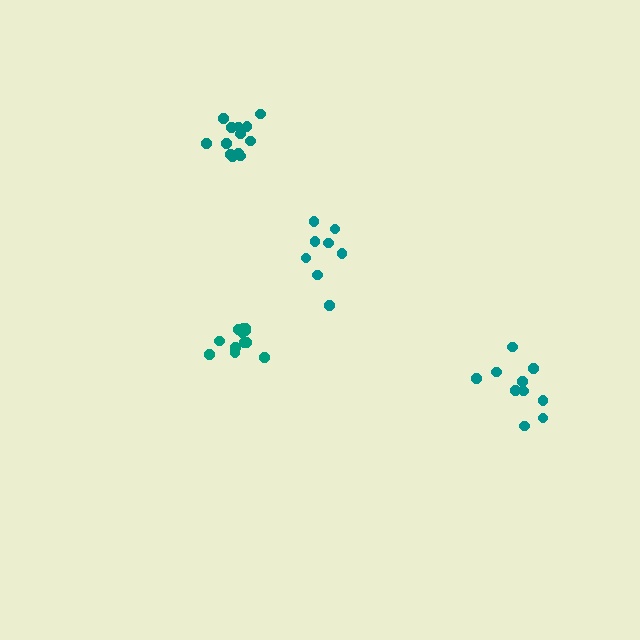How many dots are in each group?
Group 1: 12 dots, Group 2: 13 dots, Group 3: 10 dots, Group 4: 8 dots (43 total).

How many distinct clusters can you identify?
There are 4 distinct clusters.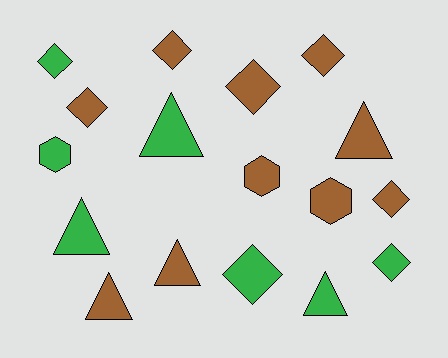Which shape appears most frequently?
Diamond, with 8 objects.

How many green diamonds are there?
There are 3 green diamonds.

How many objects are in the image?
There are 17 objects.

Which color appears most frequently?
Brown, with 10 objects.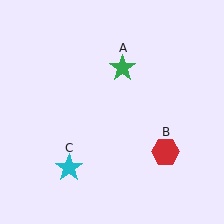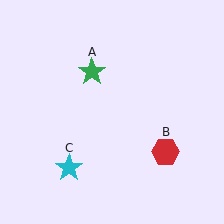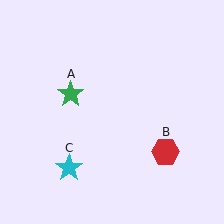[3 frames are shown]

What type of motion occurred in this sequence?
The green star (object A) rotated counterclockwise around the center of the scene.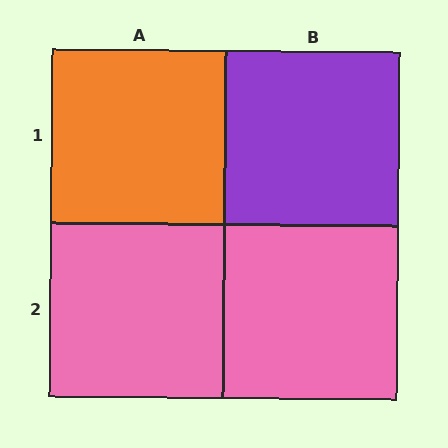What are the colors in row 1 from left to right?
Orange, purple.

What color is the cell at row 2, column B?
Pink.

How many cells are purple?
1 cell is purple.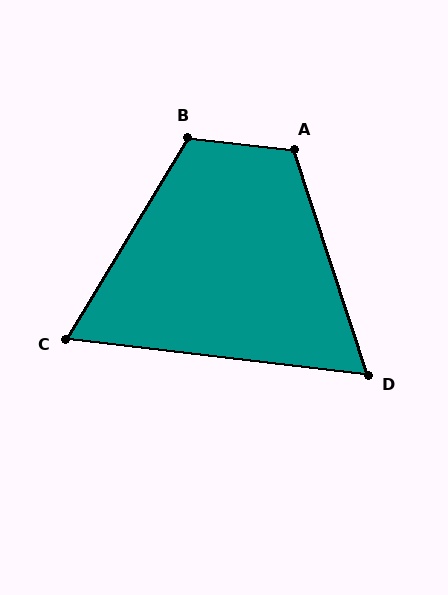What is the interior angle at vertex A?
Approximately 115 degrees (obtuse).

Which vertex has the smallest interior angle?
D, at approximately 65 degrees.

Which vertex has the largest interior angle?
B, at approximately 115 degrees.